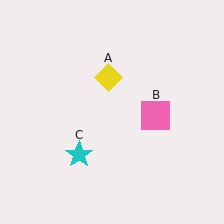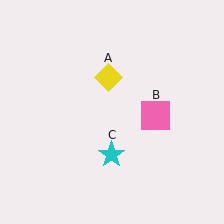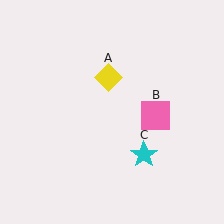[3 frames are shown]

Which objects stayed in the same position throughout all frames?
Yellow diamond (object A) and pink square (object B) remained stationary.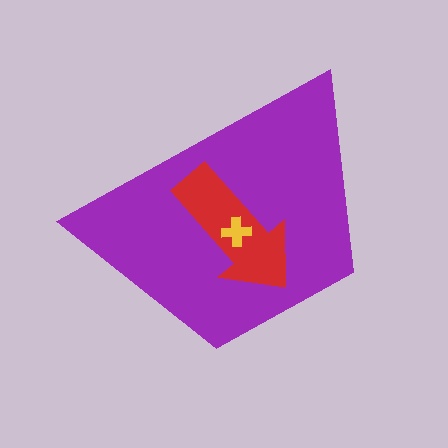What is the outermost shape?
The purple trapezoid.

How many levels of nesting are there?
3.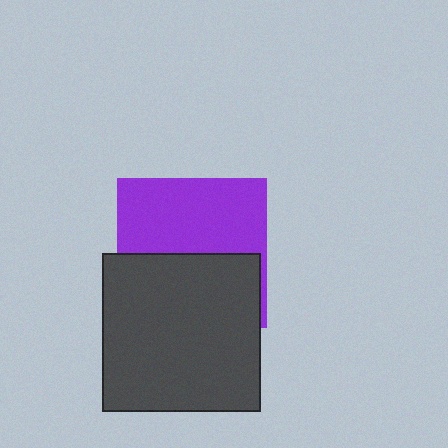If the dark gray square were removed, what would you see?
You would see the complete purple square.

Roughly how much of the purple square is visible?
About half of it is visible (roughly 53%).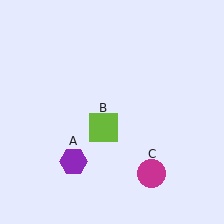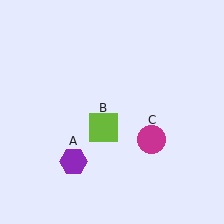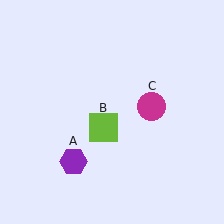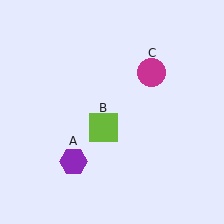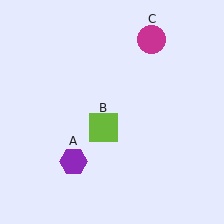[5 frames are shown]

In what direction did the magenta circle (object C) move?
The magenta circle (object C) moved up.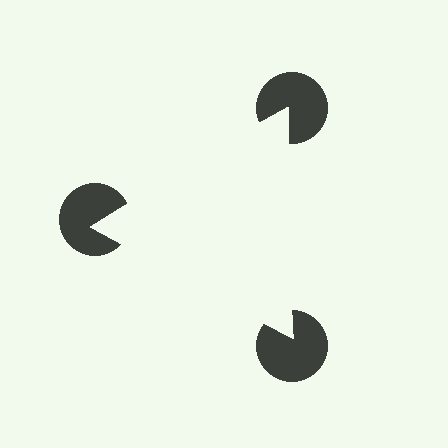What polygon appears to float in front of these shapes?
An illusory triangle — its edges are inferred from the aligned wedge cuts in the pac-man discs, not physically drawn.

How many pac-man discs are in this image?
There are 3 — one at each vertex of the illusory triangle.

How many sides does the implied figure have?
3 sides.